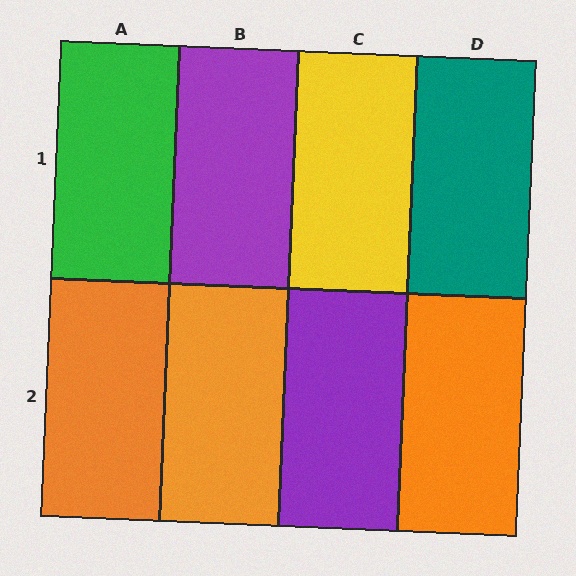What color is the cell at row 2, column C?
Purple.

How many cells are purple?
2 cells are purple.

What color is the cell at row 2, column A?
Orange.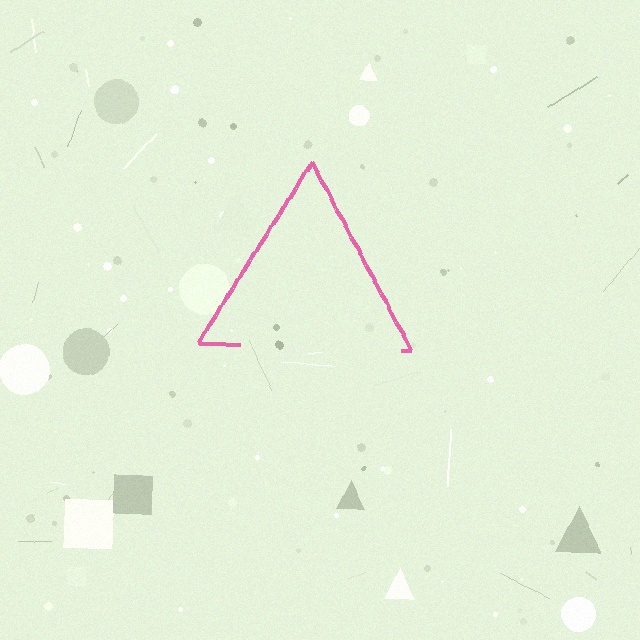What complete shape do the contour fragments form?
The contour fragments form a triangle.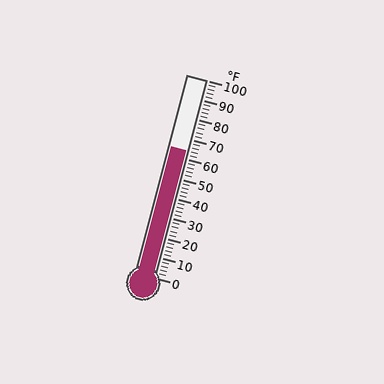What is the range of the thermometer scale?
The thermometer scale ranges from 0°F to 100°F.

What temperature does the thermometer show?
The thermometer shows approximately 64°F.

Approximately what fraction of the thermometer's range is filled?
The thermometer is filled to approximately 65% of its range.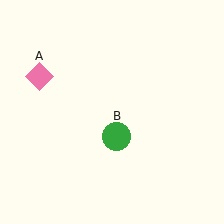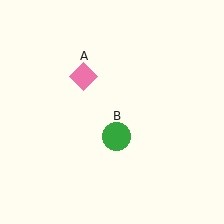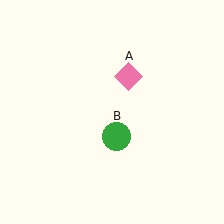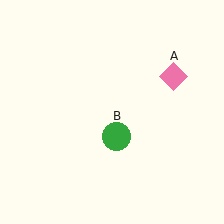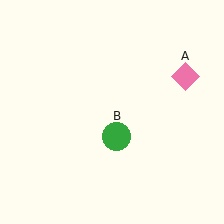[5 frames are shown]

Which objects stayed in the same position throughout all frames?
Green circle (object B) remained stationary.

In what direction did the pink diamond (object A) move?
The pink diamond (object A) moved right.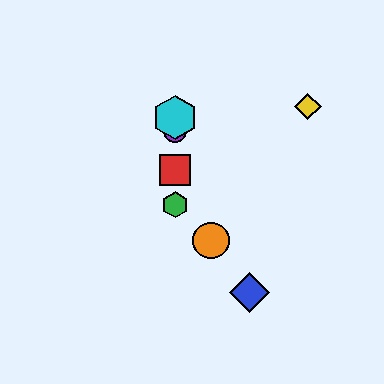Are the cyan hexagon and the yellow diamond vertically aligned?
No, the cyan hexagon is at x≈175 and the yellow diamond is at x≈308.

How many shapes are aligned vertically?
4 shapes (the red square, the green hexagon, the purple circle, the cyan hexagon) are aligned vertically.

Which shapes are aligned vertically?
The red square, the green hexagon, the purple circle, the cyan hexagon are aligned vertically.